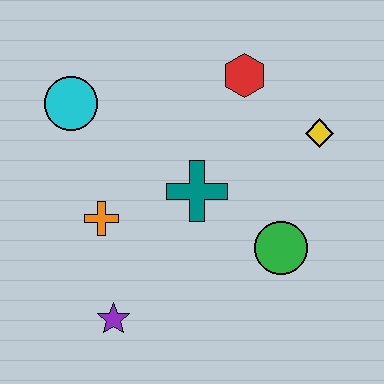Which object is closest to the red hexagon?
The yellow diamond is closest to the red hexagon.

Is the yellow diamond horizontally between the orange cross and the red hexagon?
No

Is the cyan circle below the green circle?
No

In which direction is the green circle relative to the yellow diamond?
The green circle is below the yellow diamond.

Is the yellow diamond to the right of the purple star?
Yes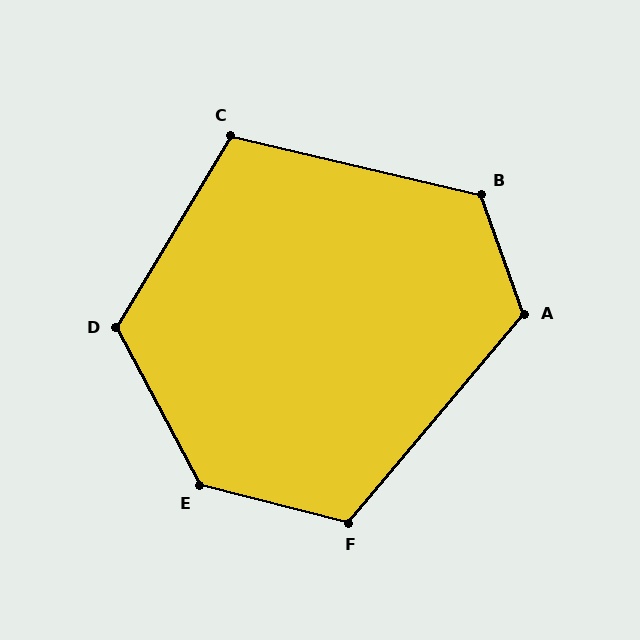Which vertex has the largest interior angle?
E, at approximately 132 degrees.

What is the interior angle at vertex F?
Approximately 116 degrees (obtuse).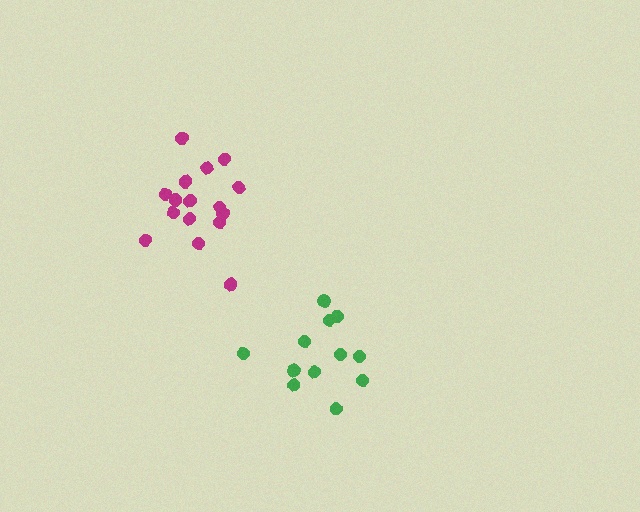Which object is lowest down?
The green cluster is bottommost.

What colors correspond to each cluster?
The clusters are colored: green, magenta.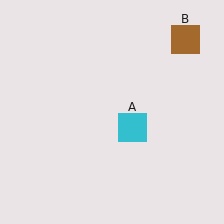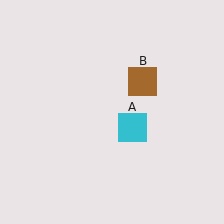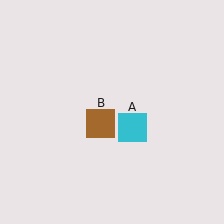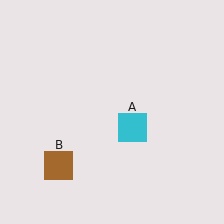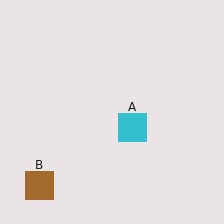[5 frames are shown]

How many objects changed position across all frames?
1 object changed position: brown square (object B).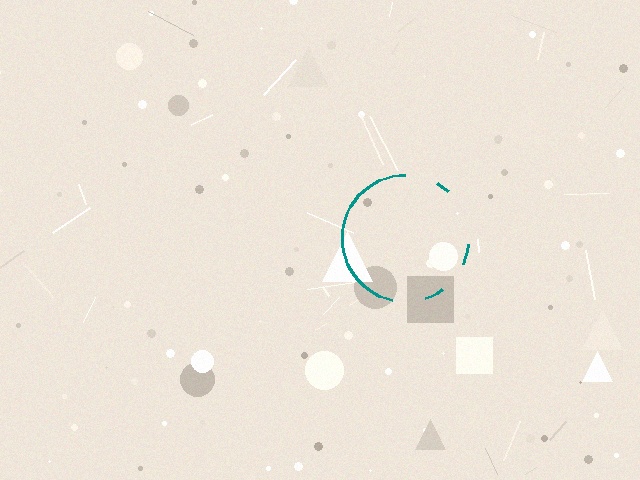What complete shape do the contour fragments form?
The contour fragments form a circle.